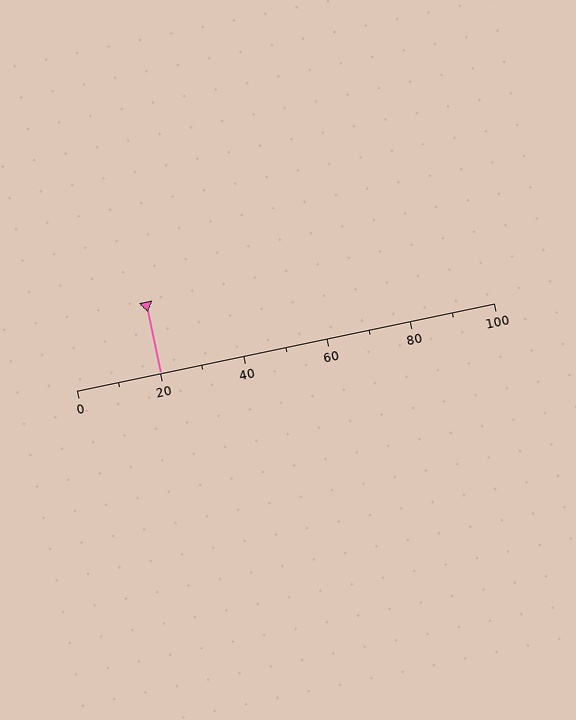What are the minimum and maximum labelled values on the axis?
The axis runs from 0 to 100.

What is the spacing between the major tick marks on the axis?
The major ticks are spaced 20 apart.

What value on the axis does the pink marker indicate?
The marker indicates approximately 20.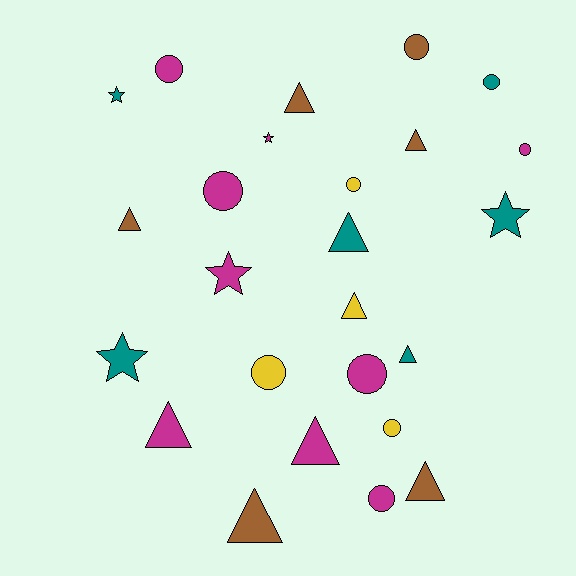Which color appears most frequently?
Magenta, with 9 objects.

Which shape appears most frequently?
Triangle, with 10 objects.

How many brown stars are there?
There are no brown stars.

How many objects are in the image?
There are 25 objects.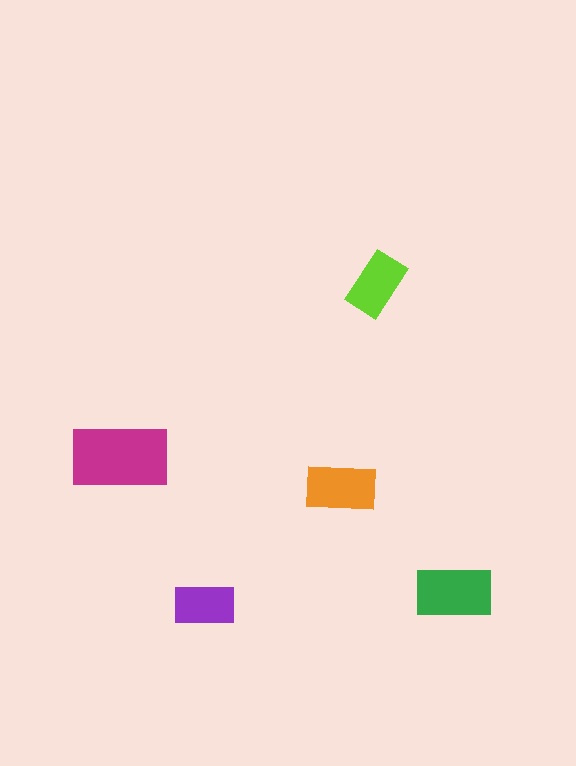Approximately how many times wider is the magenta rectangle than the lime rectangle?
About 1.5 times wider.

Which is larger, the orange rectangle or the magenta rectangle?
The magenta one.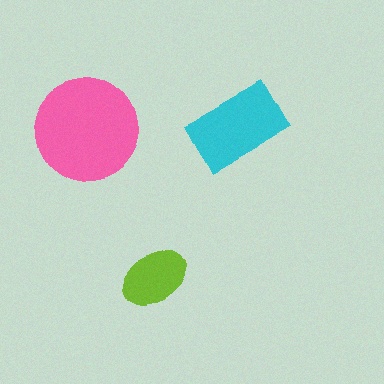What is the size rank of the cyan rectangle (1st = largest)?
2nd.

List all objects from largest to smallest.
The pink circle, the cyan rectangle, the lime ellipse.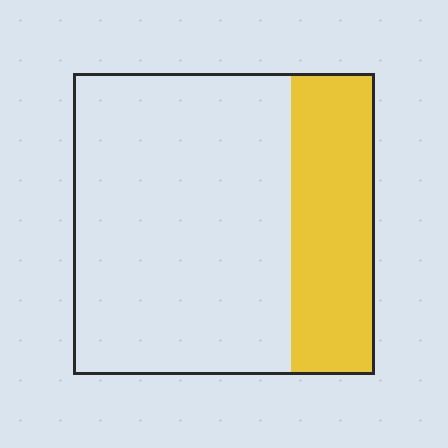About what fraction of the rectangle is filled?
About one quarter (1/4).